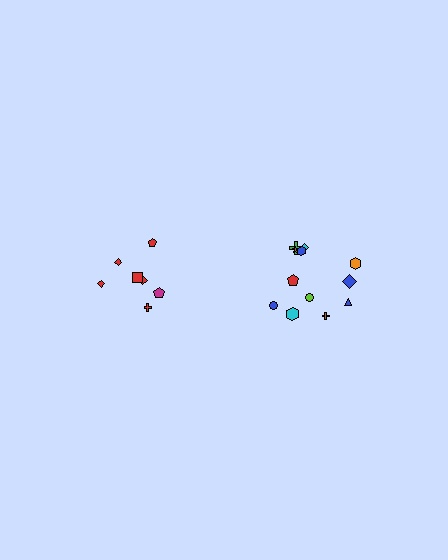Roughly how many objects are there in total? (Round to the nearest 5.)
Roughly 20 objects in total.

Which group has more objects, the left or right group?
The right group.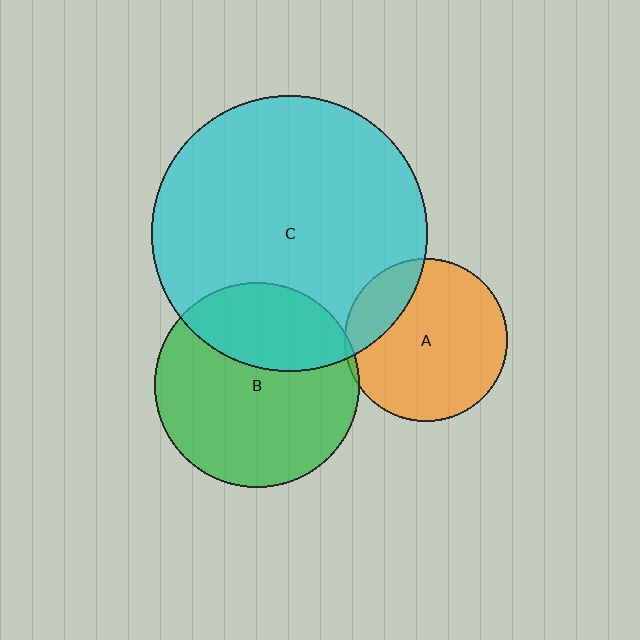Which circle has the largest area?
Circle C (cyan).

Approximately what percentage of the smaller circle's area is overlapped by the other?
Approximately 5%.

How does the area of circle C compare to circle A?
Approximately 2.9 times.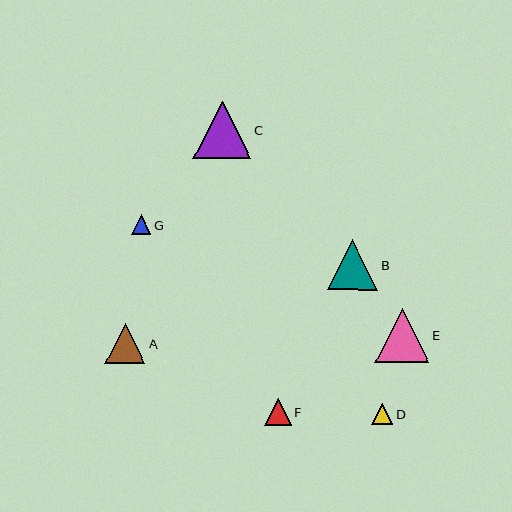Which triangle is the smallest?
Triangle G is the smallest with a size of approximately 20 pixels.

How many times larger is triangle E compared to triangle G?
Triangle E is approximately 2.7 times the size of triangle G.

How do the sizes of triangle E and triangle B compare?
Triangle E and triangle B are approximately the same size.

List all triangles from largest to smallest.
From largest to smallest: C, E, B, A, F, D, G.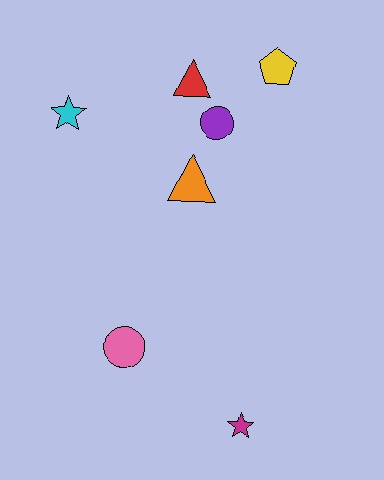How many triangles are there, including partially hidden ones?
There are 2 triangles.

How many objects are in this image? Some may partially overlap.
There are 7 objects.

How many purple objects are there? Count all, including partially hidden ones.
There is 1 purple object.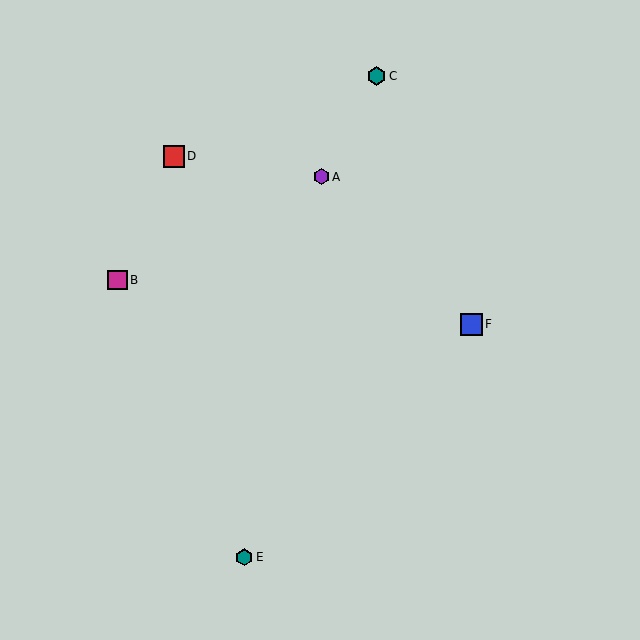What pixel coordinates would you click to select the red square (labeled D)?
Click at (174, 156) to select the red square D.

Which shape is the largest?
The blue square (labeled F) is the largest.